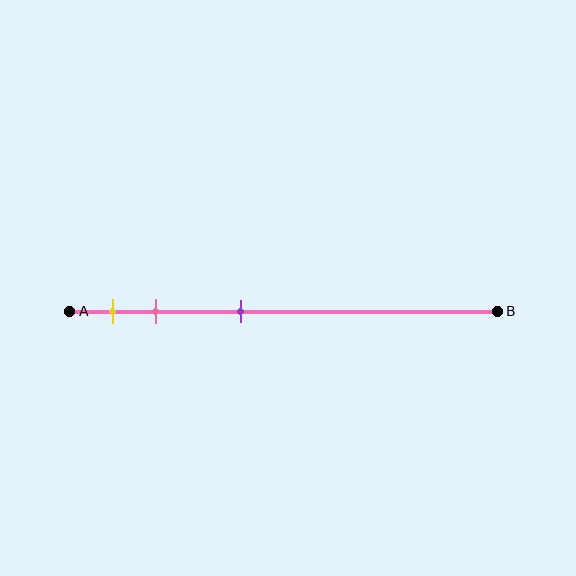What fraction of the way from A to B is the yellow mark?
The yellow mark is approximately 10% (0.1) of the way from A to B.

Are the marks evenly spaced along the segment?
No, the marks are not evenly spaced.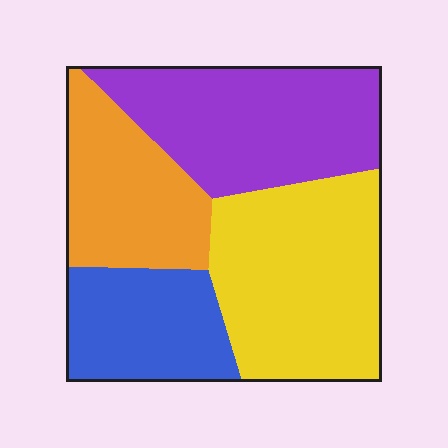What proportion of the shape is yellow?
Yellow covers around 30% of the shape.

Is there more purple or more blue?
Purple.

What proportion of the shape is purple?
Purple covers roughly 30% of the shape.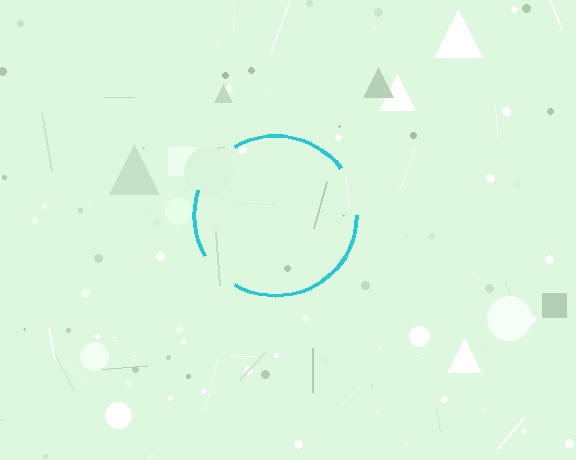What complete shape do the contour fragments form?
The contour fragments form a circle.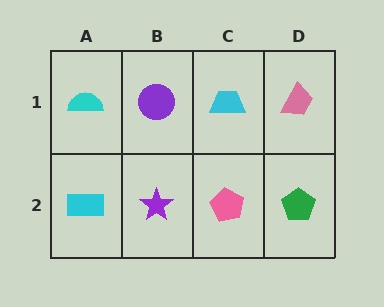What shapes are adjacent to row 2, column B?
A purple circle (row 1, column B), a cyan rectangle (row 2, column A), a pink pentagon (row 2, column C).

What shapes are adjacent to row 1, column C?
A pink pentagon (row 2, column C), a purple circle (row 1, column B), a pink trapezoid (row 1, column D).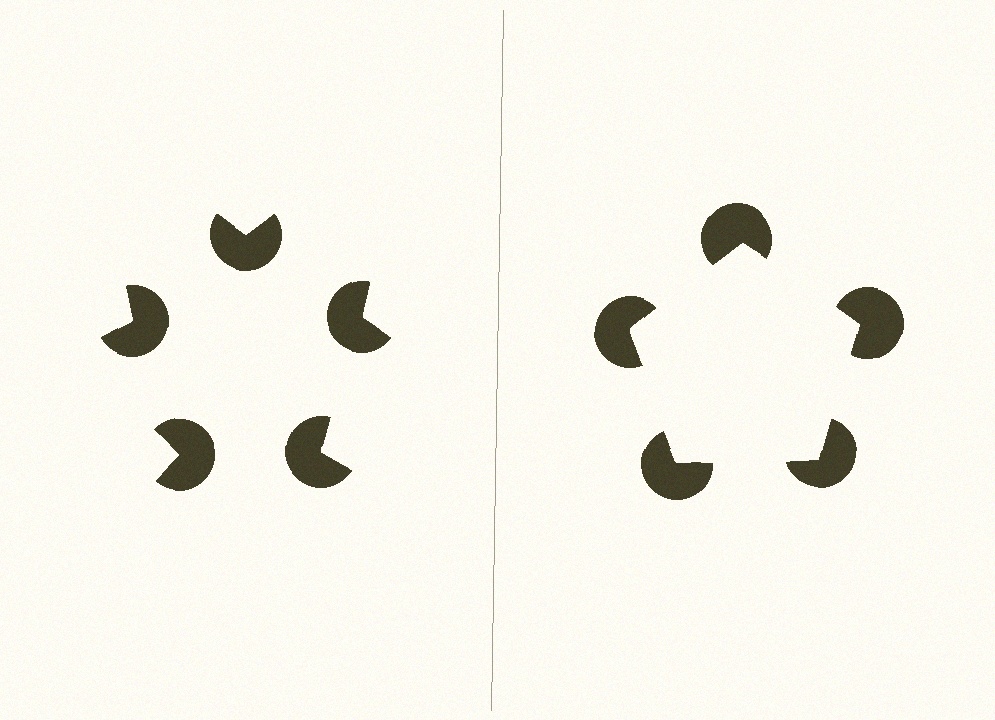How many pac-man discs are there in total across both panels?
10 — 5 on each side.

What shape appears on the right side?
An illusory pentagon.